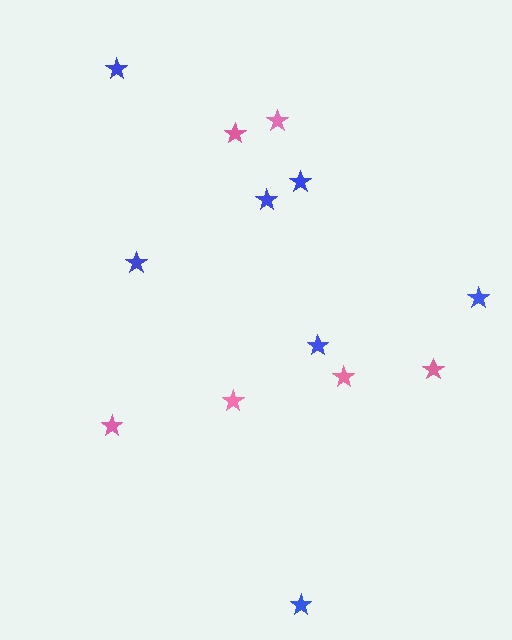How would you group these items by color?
There are 2 groups: one group of pink stars (6) and one group of blue stars (7).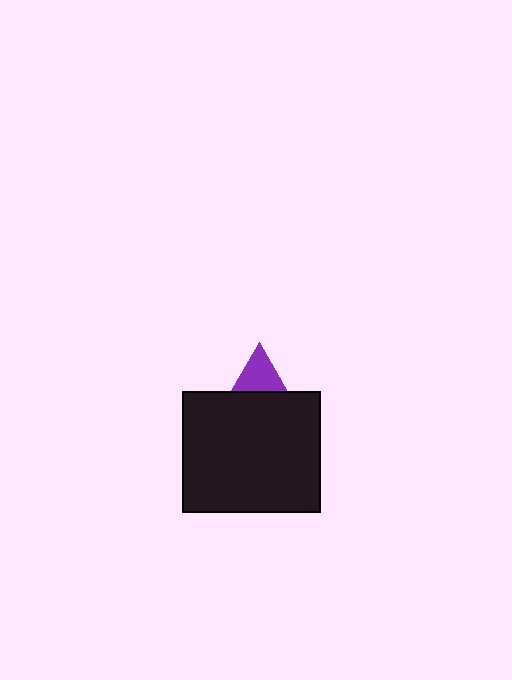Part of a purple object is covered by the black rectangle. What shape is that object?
It is a triangle.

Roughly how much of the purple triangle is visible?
A small part of it is visible (roughly 32%).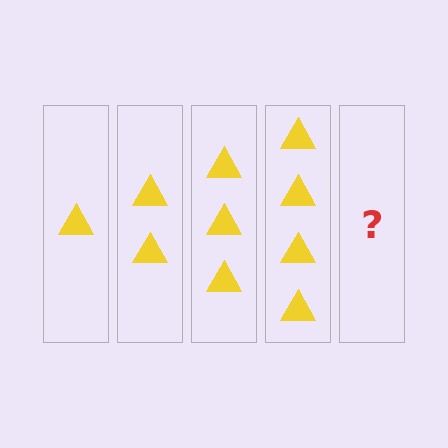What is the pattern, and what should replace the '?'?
The pattern is that each step adds one more triangle. The '?' should be 5 triangles.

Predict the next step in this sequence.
The next step is 5 triangles.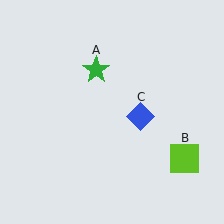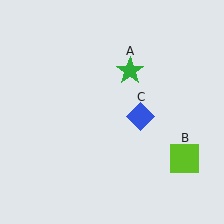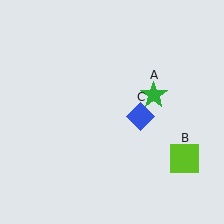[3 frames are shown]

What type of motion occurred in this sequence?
The green star (object A) rotated clockwise around the center of the scene.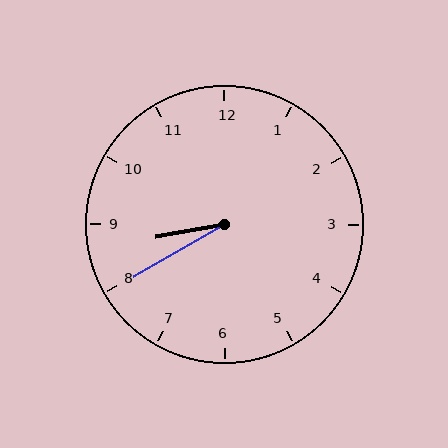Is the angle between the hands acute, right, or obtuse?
It is acute.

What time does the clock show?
8:40.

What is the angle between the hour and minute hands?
Approximately 20 degrees.